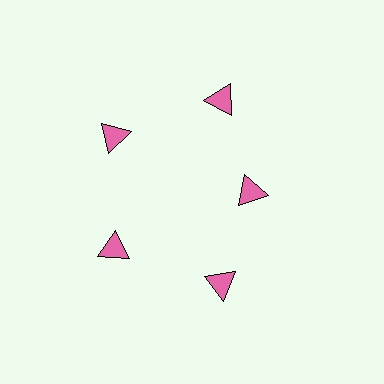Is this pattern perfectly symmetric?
No. The 5 pink triangles are arranged in a ring, but one element near the 3 o'clock position is pulled inward toward the center, breaking the 5-fold rotational symmetry.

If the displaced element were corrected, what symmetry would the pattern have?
It would have 5-fold rotational symmetry — the pattern would map onto itself every 72 degrees.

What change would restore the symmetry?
The symmetry would be restored by moving it outward, back onto the ring so that all 5 triangles sit at equal angles and equal distance from the center.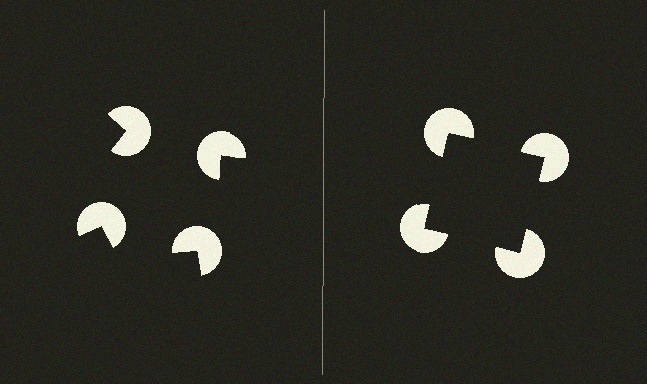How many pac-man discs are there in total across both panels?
8 — 4 on each side.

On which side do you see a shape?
An illusory square appears on the right side. On the left side the wedge cuts are rotated, so no coherent shape forms.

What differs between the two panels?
The pac-man discs are positioned identically on both sides; only the wedge orientations differ. On the right they align to a square; on the left they are misaligned.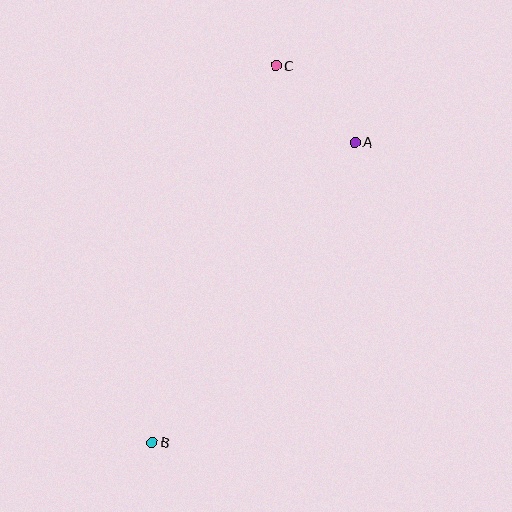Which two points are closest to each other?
Points A and C are closest to each other.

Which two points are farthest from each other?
Points B and C are farthest from each other.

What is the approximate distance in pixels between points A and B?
The distance between A and B is approximately 362 pixels.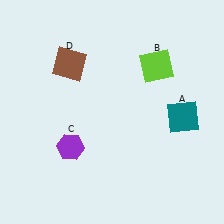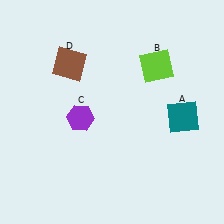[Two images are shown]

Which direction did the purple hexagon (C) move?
The purple hexagon (C) moved up.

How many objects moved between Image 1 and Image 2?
1 object moved between the two images.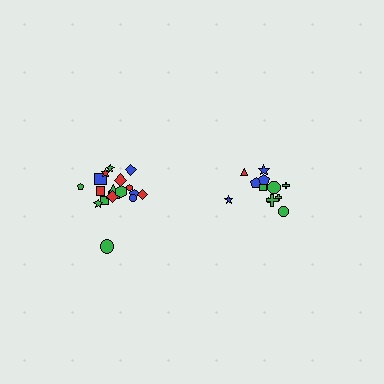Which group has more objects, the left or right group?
The left group.